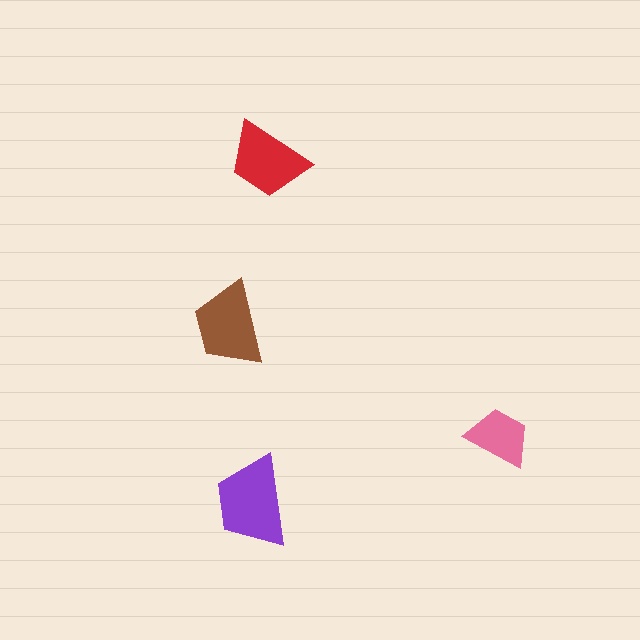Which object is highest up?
The red trapezoid is topmost.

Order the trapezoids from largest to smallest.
the purple one, the brown one, the red one, the pink one.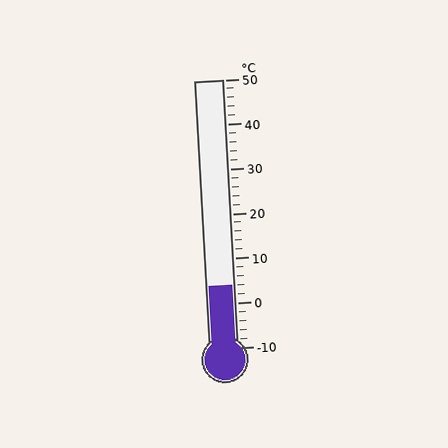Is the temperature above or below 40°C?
The temperature is below 40°C.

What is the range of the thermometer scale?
The thermometer scale ranges from -10°C to 50°C.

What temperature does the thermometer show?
The thermometer shows approximately 4°C.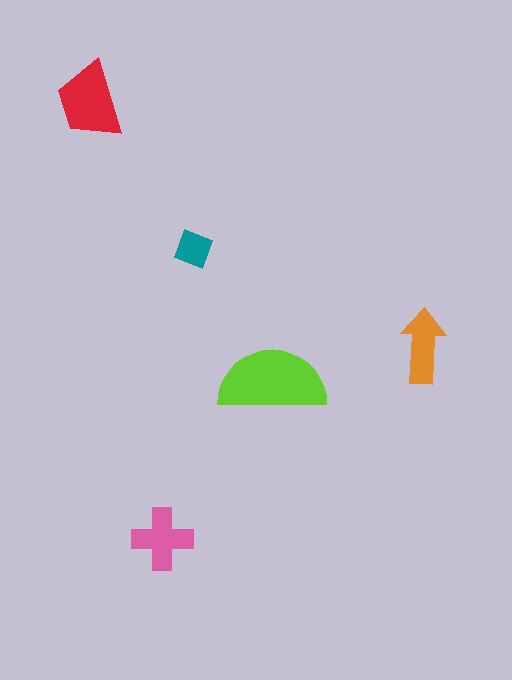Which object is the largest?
The lime semicircle.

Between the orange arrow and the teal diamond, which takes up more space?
The orange arrow.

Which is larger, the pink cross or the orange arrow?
The pink cross.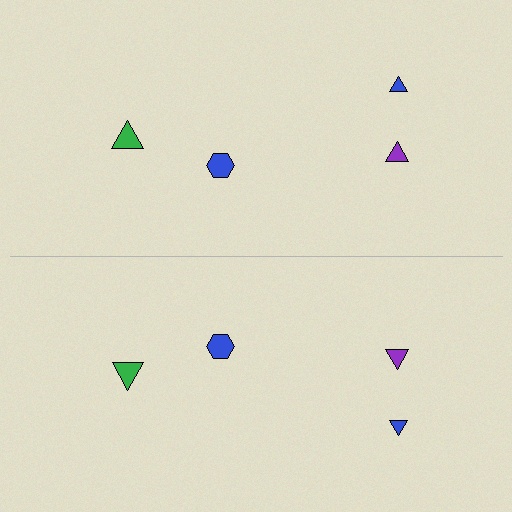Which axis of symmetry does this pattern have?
The pattern has a horizontal axis of symmetry running through the center of the image.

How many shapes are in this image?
There are 8 shapes in this image.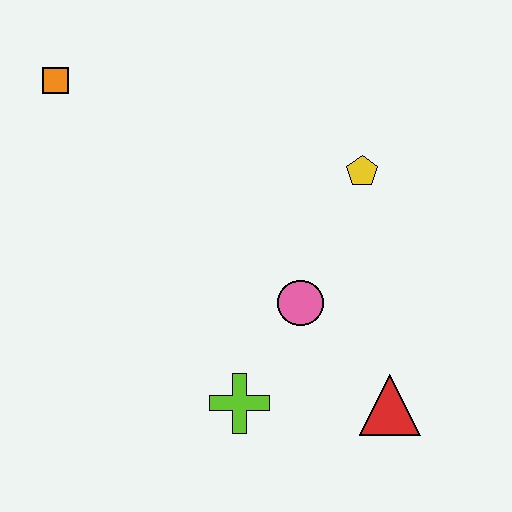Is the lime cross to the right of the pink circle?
No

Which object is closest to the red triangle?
The pink circle is closest to the red triangle.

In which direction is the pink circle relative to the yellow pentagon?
The pink circle is below the yellow pentagon.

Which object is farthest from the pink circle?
The orange square is farthest from the pink circle.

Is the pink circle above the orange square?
No